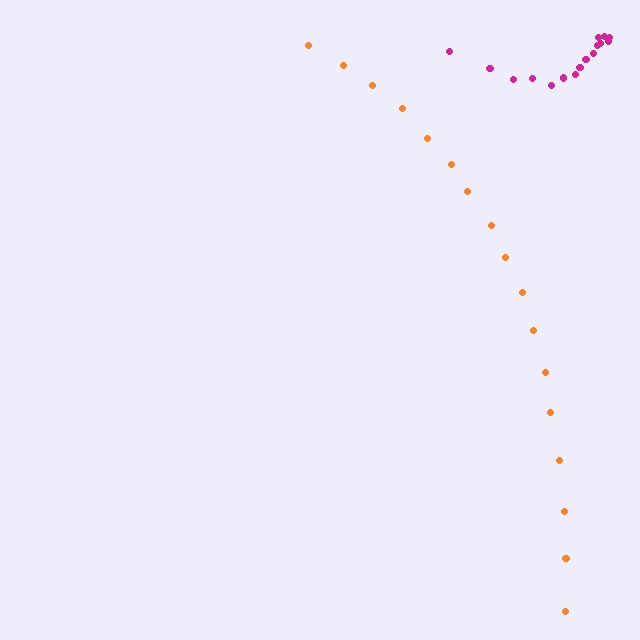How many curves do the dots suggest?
There are 2 distinct paths.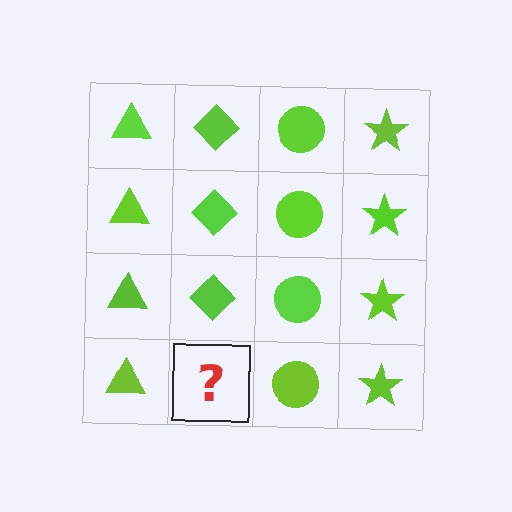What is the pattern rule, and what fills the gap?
The rule is that each column has a consistent shape. The gap should be filled with a lime diamond.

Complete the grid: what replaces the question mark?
The question mark should be replaced with a lime diamond.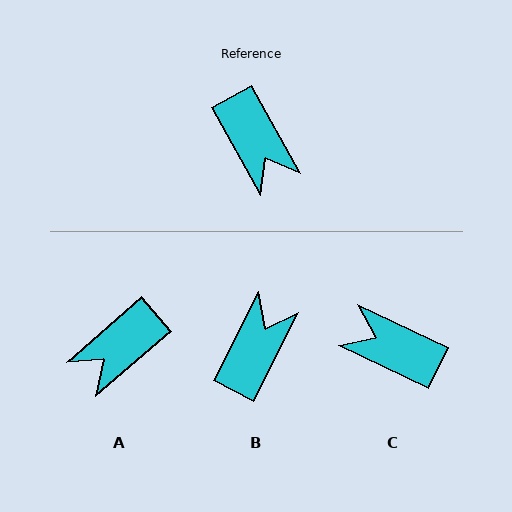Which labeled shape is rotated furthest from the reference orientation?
C, about 145 degrees away.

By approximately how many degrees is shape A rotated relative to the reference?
Approximately 79 degrees clockwise.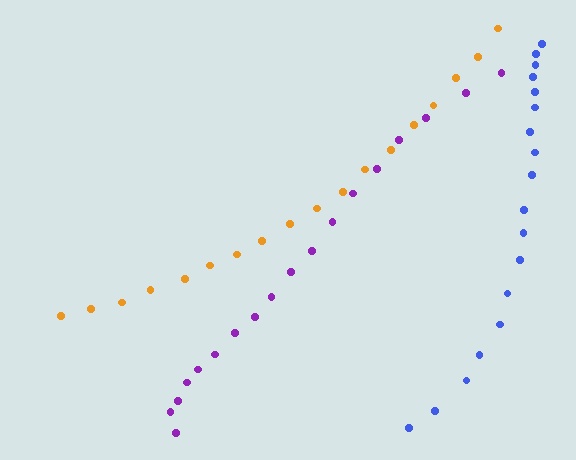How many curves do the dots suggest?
There are 3 distinct paths.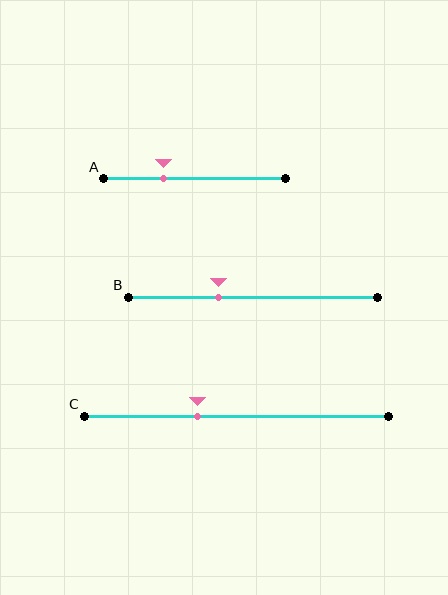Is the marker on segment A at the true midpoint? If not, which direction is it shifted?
No, the marker on segment A is shifted to the left by about 17% of the segment length.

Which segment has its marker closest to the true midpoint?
Segment C has its marker closest to the true midpoint.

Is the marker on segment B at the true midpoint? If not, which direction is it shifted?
No, the marker on segment B is shifted to the left by about 14% of the segment length.